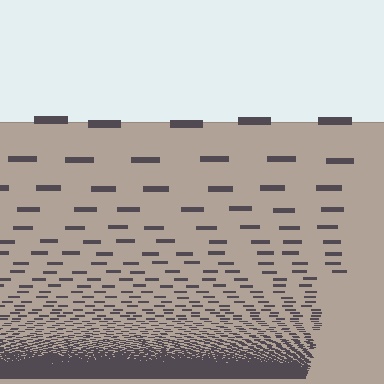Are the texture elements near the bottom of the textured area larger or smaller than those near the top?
Smaller. The gradient is inverted — elements near the bottom are smaller and denser.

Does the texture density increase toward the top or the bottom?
Density increases toward the bottom.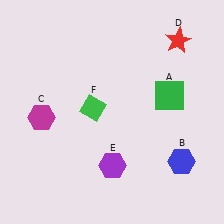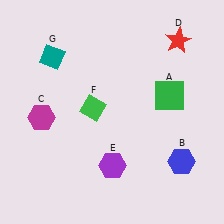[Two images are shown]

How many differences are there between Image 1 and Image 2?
There is 1 difference between the two images.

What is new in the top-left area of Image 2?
A teal diamond (G) was added in the top-left area of Image 2.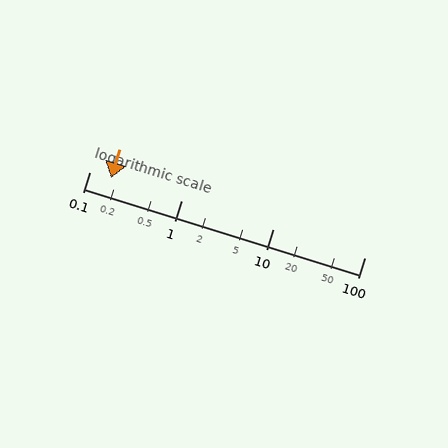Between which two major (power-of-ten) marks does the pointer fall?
The pointer is between 0.1 and 1.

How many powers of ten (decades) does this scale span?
The scale spans 3 decades, from 0.1 to 100.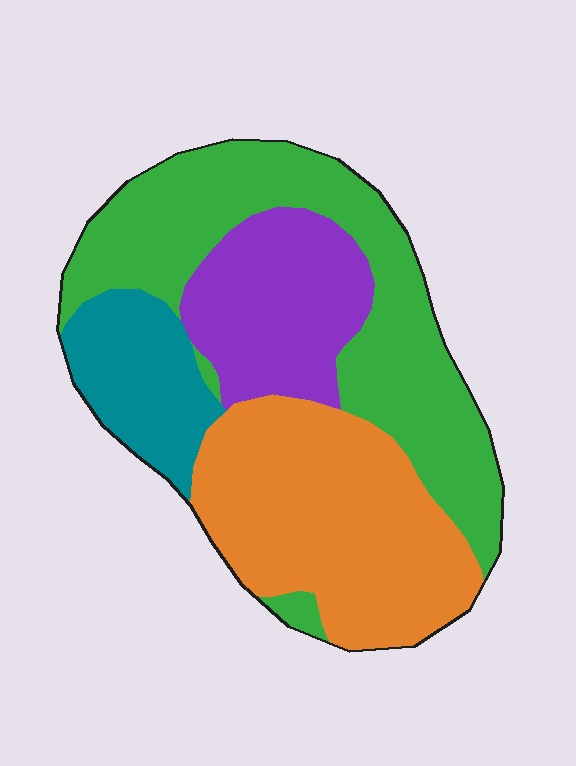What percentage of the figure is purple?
Purple takes up less than a quarter of the figure.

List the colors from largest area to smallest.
From largest to smallest: green, orange, purple, teal.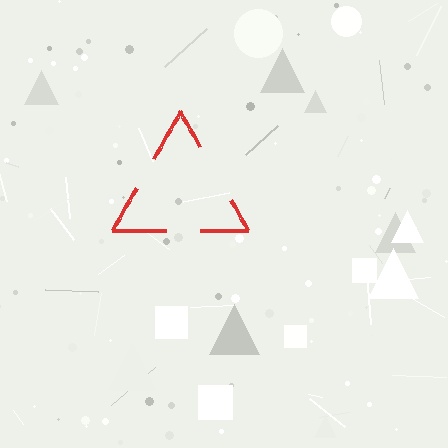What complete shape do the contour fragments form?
The contour fragments form a triangle.